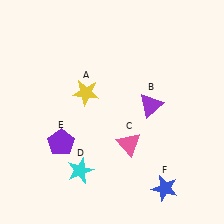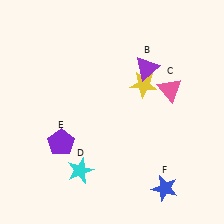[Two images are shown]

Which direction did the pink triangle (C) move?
The pink triangle (C) moved up.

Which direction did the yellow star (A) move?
The yellow star (A) moved right.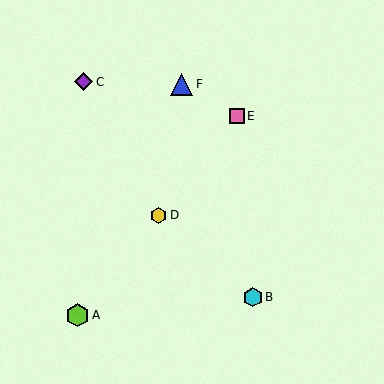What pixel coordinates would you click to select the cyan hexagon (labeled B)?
Click at (253, 297) to select the cyan hexagon B.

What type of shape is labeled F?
Shape F is a blue triangle.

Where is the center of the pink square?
The center of the pink square is at (237, 116).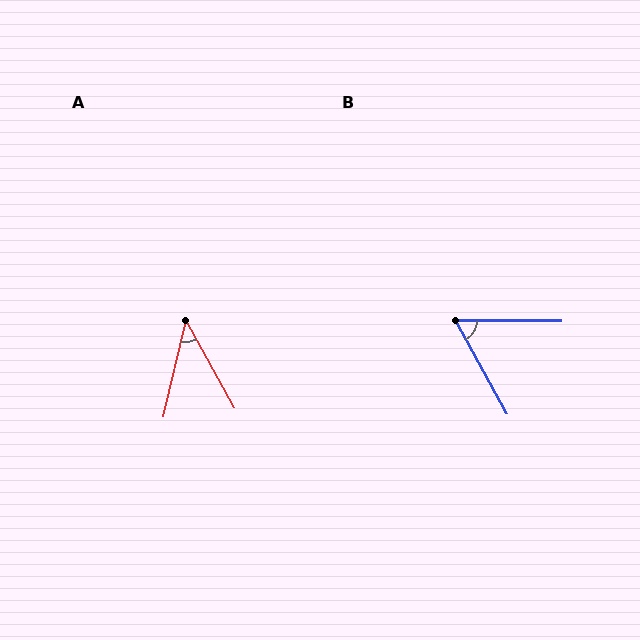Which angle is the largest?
B, at approximately 61 degrees.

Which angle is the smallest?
A, at approximately 42 degrees.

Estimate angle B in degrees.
Approximately 61 degrees.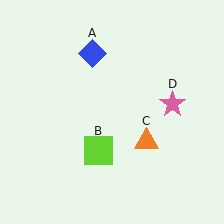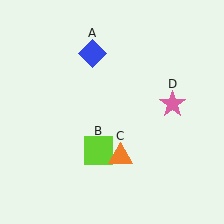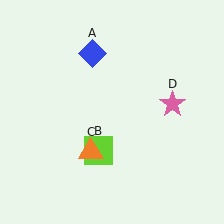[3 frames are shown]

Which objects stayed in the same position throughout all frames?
Blue diamond (object A) and lime square (object B) and pink star (object D) remained stationary.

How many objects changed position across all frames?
1 object changed position: orange triangle (object C).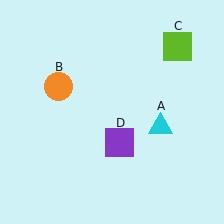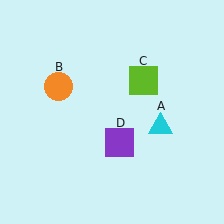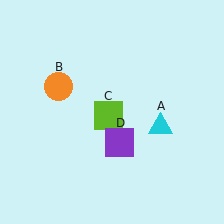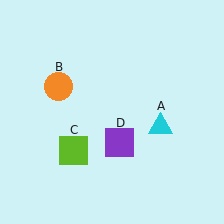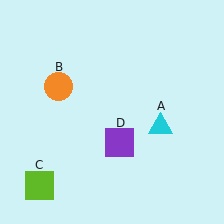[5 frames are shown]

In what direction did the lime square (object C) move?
The lime square (object C) moved down and to the left.